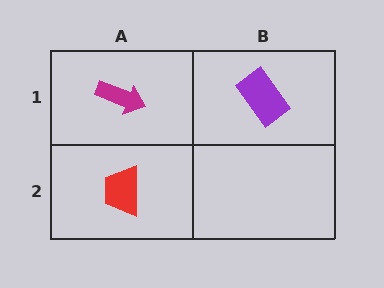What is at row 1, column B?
A purple rectangle.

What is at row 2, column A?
A red trapezoid.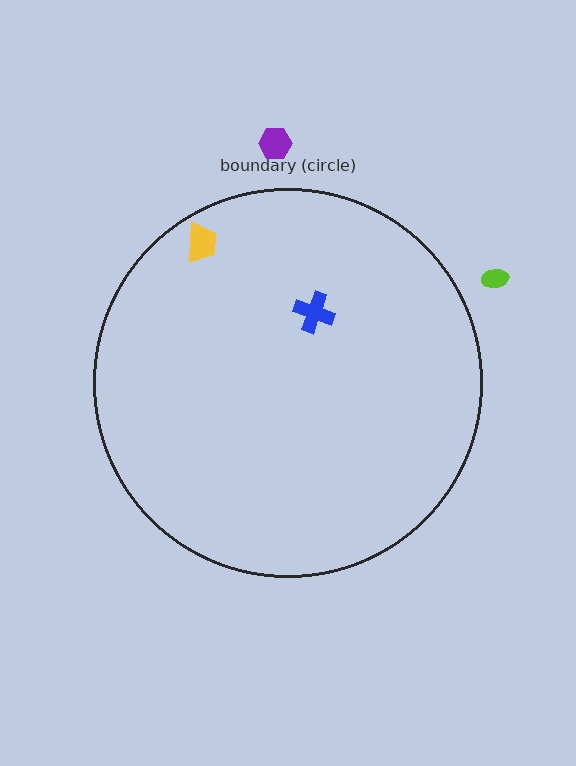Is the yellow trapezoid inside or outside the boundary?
Inside.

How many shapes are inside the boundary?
2 inside, 2 outside.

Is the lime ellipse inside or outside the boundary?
Outside.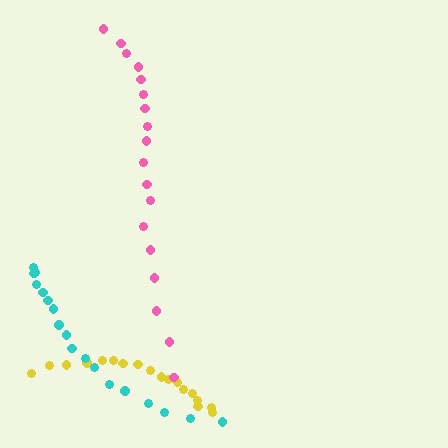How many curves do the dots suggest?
There are 3 distinct paths.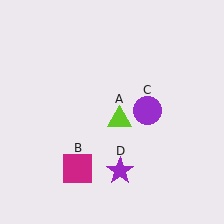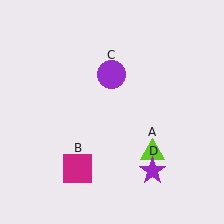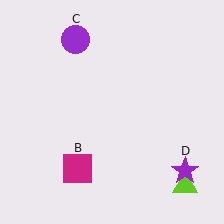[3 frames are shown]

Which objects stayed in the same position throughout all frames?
Magenta square (object B) remained stationary.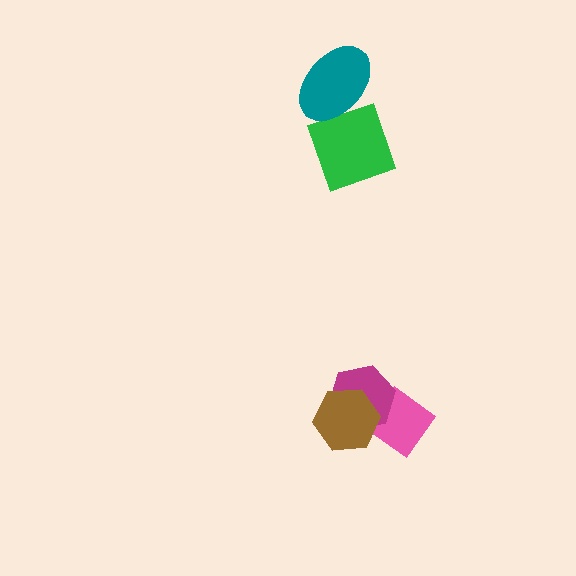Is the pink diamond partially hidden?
Yes, it is partially covered by another shape.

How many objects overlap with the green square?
1 object overlaps with the green square.